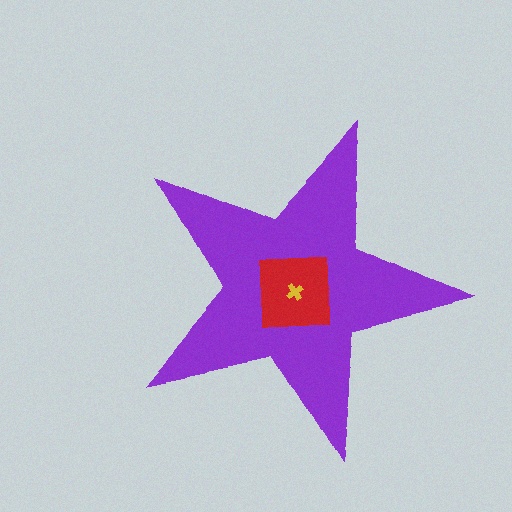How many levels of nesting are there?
3.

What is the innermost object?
The yellow cross.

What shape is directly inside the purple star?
The red square.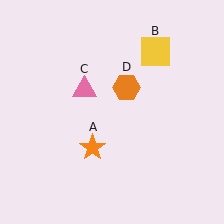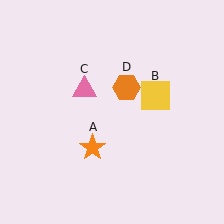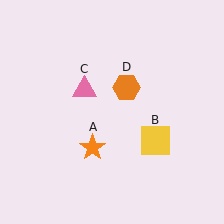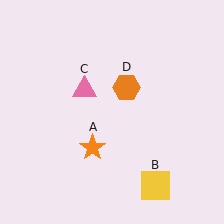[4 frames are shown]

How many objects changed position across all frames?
1 object changed position: yellow square (object B).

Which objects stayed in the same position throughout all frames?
Orange star (object A) and pink triangle (object C) and orange hexagon (object D) remained stationary.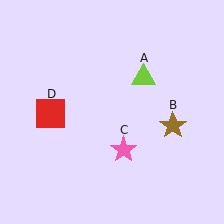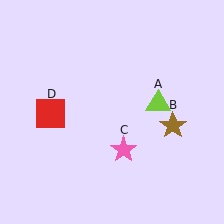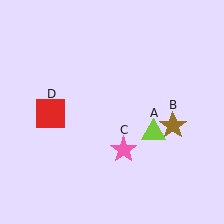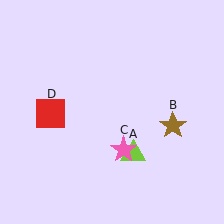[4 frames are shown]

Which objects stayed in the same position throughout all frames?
Brown star (object B) and pink star (object C) and red square (object D) remained stationary.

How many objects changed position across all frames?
1 object changed position: lime triangle (object A).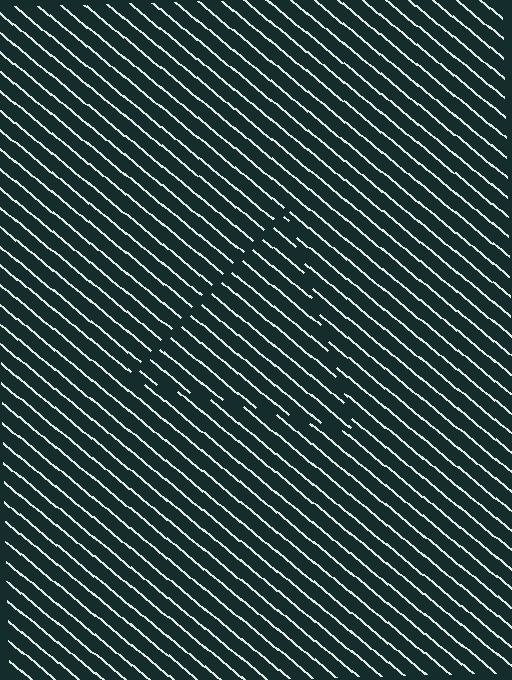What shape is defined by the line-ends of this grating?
An illusory triangle. The interior of the shape contains the same grating, shifted by half a period — the contour is defined by the phase discontinuity where line-ends from the inner and outer gratings abut.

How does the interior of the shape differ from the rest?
The interior of the shape contains the same grating, shifted by half a period — the contour is defined by the phase discontinuity where line-ends from the inner and outer gratings abut.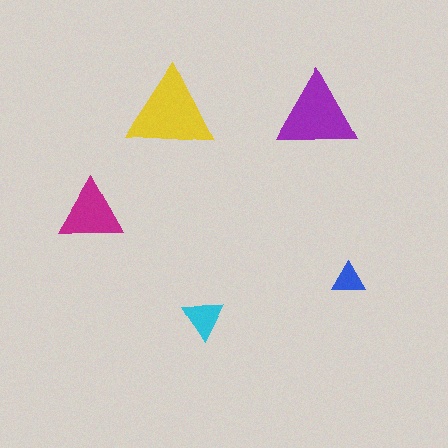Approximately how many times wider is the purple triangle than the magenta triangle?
About 1.5 times wider.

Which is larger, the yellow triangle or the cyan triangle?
The yellow one.